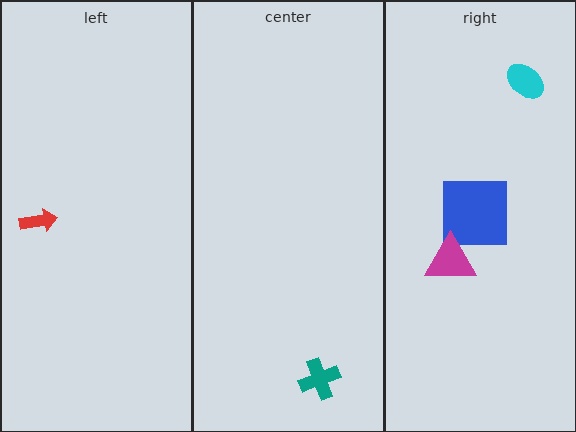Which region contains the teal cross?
The center region.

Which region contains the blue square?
The right region.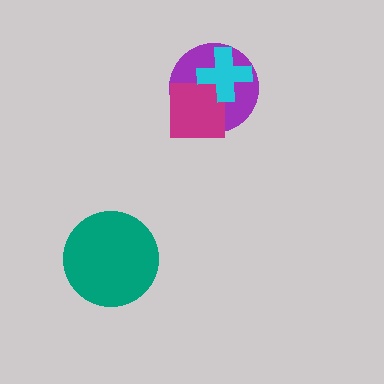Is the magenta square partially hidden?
Yes, it is partially covered by another shape.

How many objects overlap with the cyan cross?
2 objects overlap with the cyan cross.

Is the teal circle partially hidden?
No, no other shape covers it.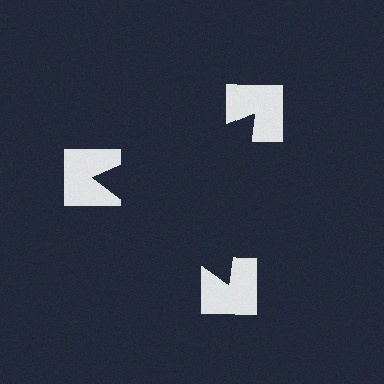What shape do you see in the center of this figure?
An illusory triangle — its edges are inferred from the aligned wedge cuts in the notched squares, not physically drawn.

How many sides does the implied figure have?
3 sides.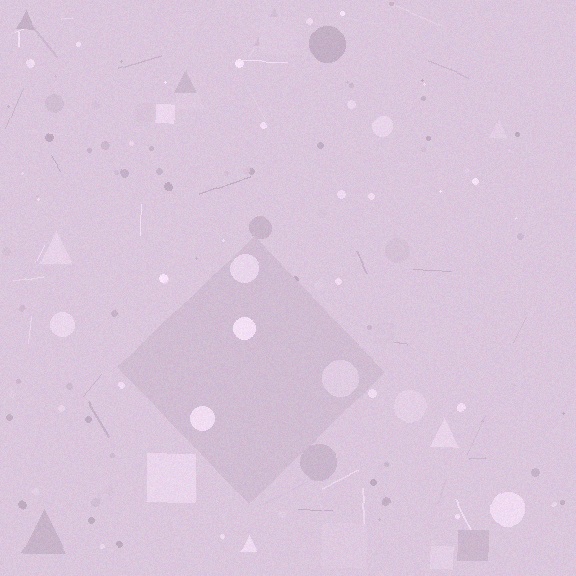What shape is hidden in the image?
A diamond is hidden in the image.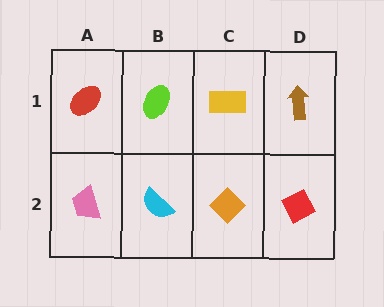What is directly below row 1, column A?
A pink trapezoid.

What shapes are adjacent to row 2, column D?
A brown arrow (row 1, column D), an orange diamond (row 2, column C).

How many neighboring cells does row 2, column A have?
2.